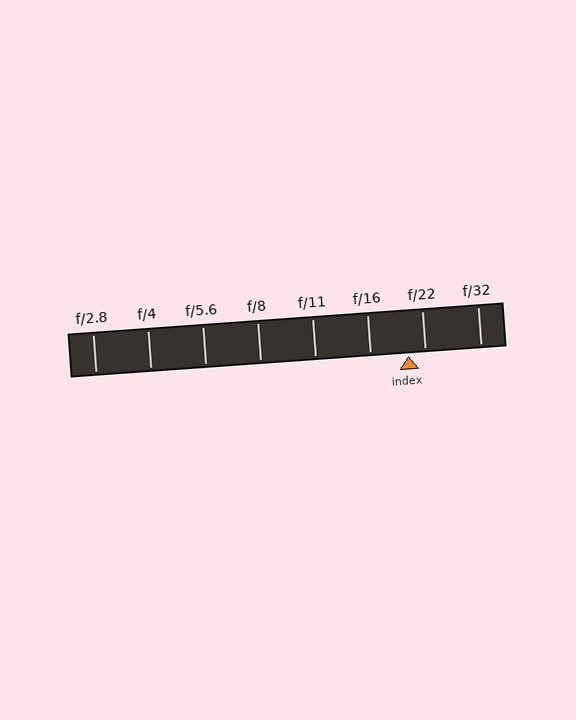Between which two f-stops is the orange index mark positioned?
The index mark is between f/16 and f/22.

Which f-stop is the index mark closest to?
The index mark is closest to f/22.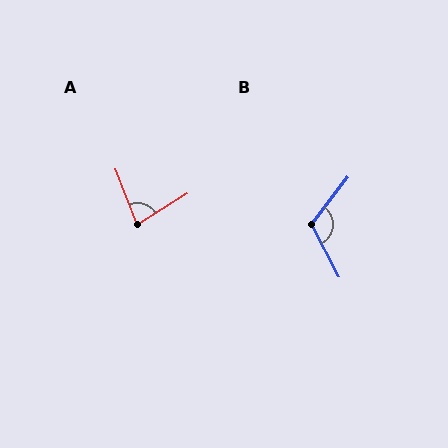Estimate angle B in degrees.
Approximately 114 degrees.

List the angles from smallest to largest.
A (79°), B (114°).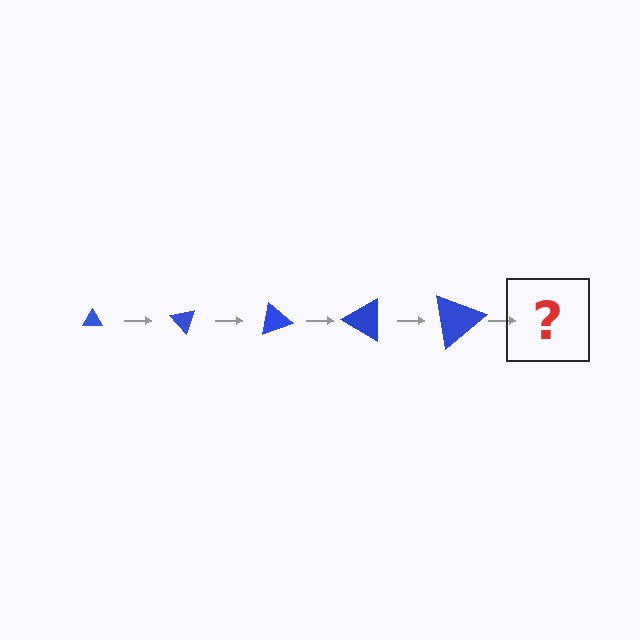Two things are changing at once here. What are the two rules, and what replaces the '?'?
The two rules are that the triangle grows larger each step and it rotates 50 degrees each step. The '?' should be a triangle, larger than the previous one and rotated 250 degrees from the start.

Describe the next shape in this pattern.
It should be a triangle, larger than the previous one and rotated 250 degrees from the start.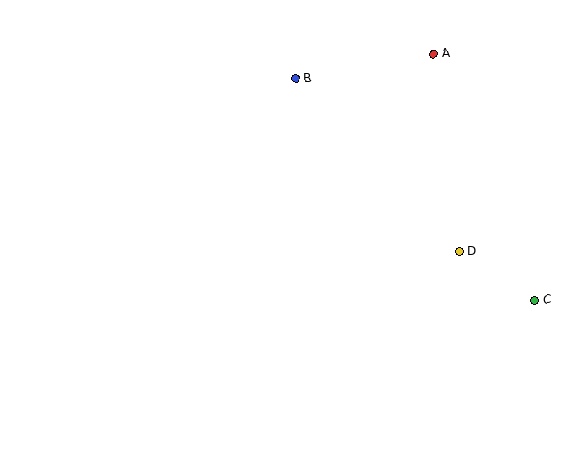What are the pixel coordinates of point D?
Point D is at (459, 251).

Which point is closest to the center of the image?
Point B at (296, 78) is closest to the center.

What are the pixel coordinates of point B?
Point B is at (296, 78).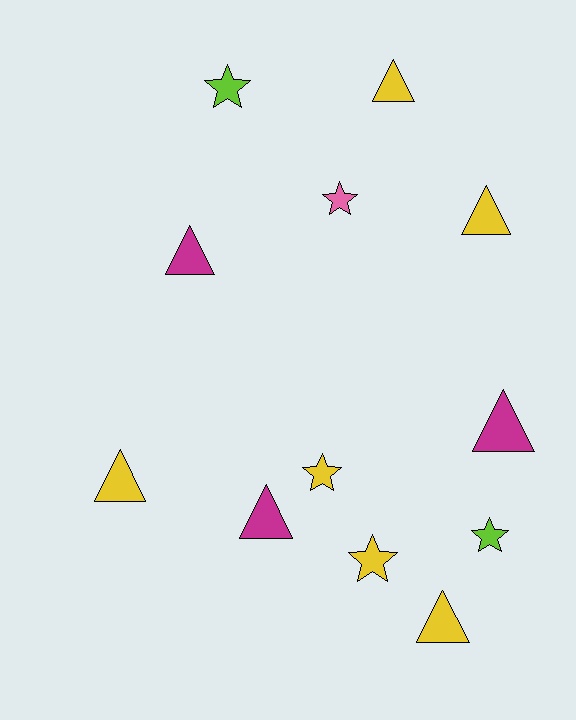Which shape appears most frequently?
Triangle, with 7 objects.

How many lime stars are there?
There are 2 lime stars.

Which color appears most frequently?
Yellow, with 6 objects.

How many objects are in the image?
There are 12 objects.